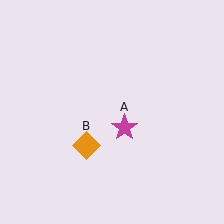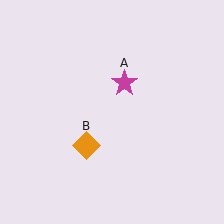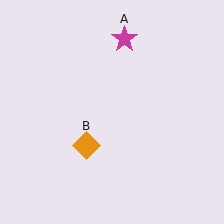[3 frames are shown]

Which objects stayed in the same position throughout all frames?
Orange diamond (object B) remained stationary.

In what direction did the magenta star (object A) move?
The magenta star (object A) moved up.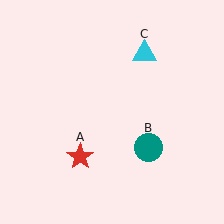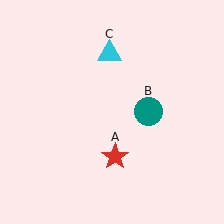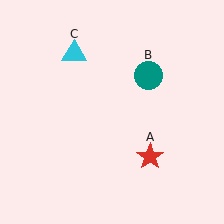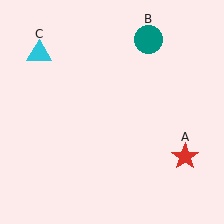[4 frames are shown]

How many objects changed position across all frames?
3 objects changed position: red star (object A), teal circle (object B), cyan triangle (object C).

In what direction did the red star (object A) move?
The red star (object A) moved right.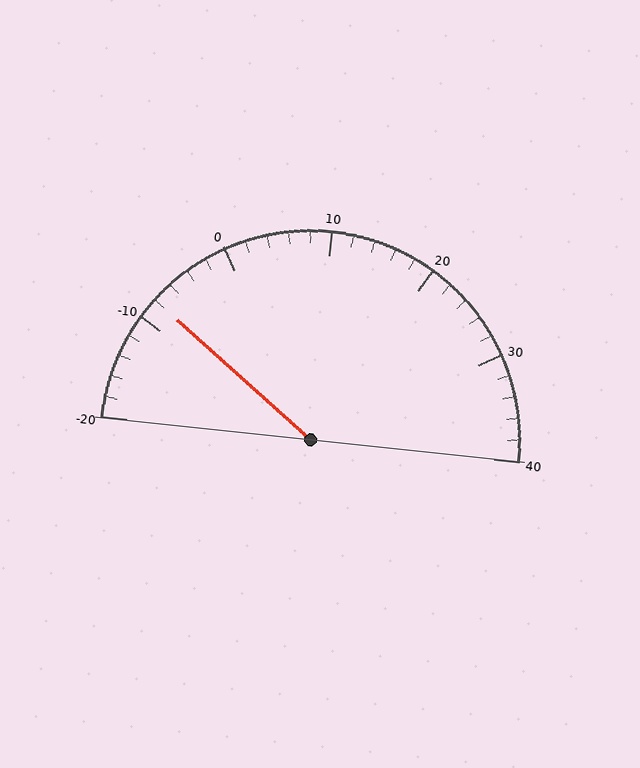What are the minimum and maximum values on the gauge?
The gauge ranges from -20 to 40.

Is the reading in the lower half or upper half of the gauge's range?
The reading is in the lower half of the range (-20 to 40).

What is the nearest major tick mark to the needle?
The nearest major tick mark is -10.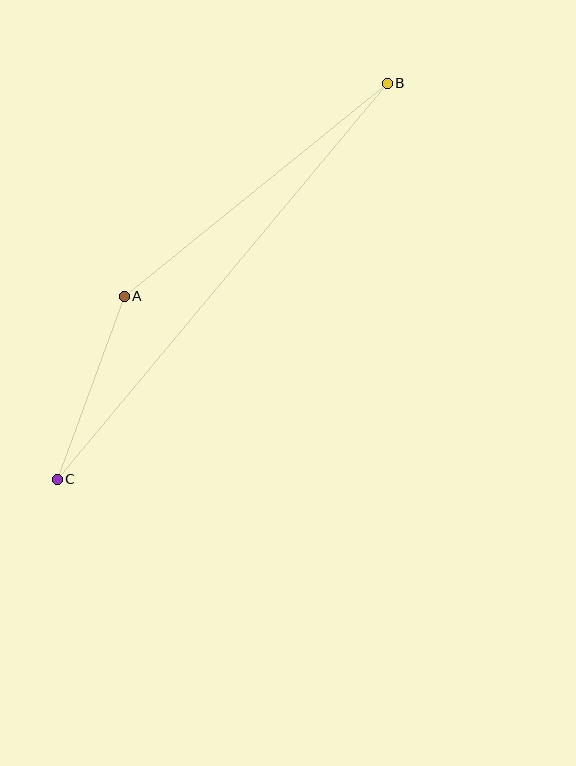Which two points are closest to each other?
Points A and C are closest to each other.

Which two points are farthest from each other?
Points B and C are farthest from each other.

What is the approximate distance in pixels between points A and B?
The distance between A and B is approximately 338 pixels.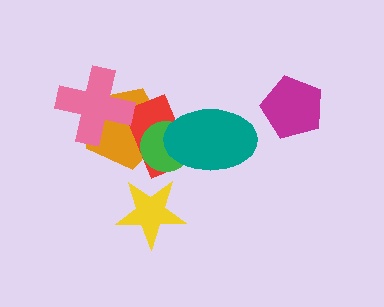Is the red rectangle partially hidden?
Yes, it is partially covered by another shape.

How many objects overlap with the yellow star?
0 objects overlap with the yellow star.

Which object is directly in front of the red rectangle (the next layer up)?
The green circle is directly in front of the red rectangle.